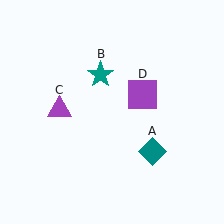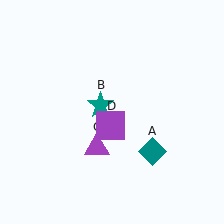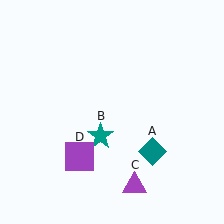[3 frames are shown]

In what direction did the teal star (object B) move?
The teal star (object B) moved down.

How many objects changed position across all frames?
3 objects changed position: teal star (object B), purple triangle (object C), purple square (object D).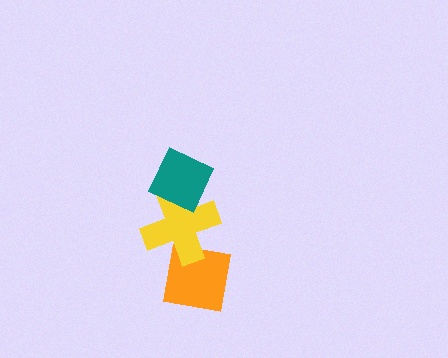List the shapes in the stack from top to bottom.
From top to bottom: the teal diamond, the yellow cross, the orange square.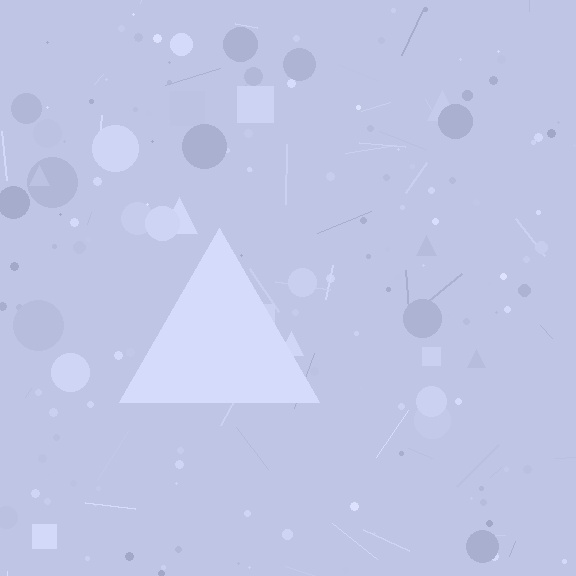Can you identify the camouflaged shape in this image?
The camouflaged shape is a triangle.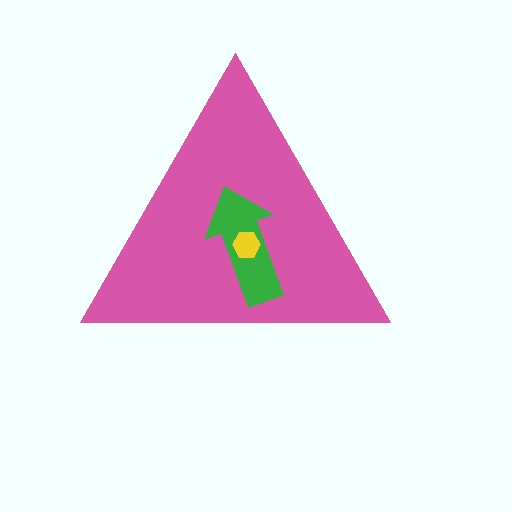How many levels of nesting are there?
3.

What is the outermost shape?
The pink triangle.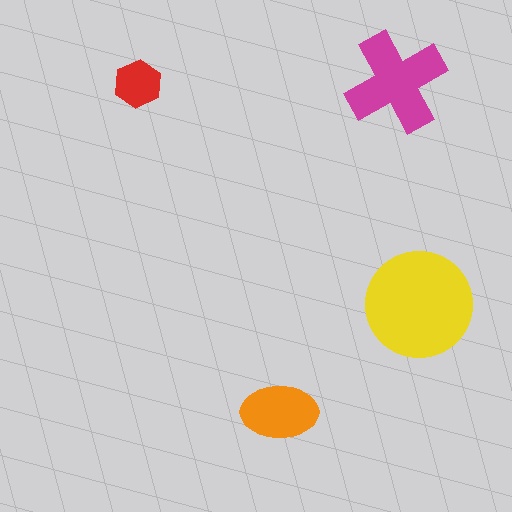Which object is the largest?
The yellow circle.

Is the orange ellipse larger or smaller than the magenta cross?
Smaller.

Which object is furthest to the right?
The yellow circle is rightmost.